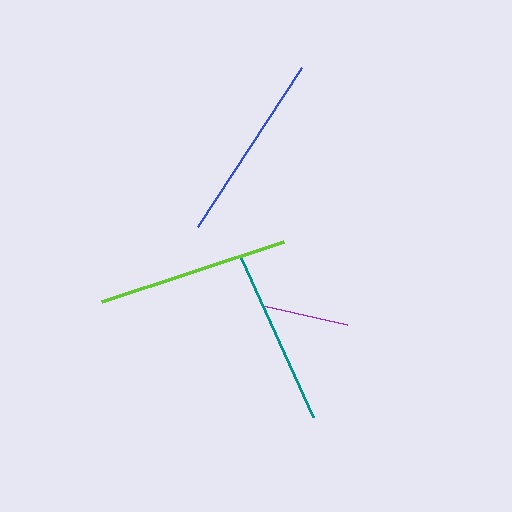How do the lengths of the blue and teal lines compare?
The blue and teal lines are approximately the same length.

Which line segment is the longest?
The lime line is the longest at approximately 191 pixels.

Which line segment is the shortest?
The purple line is the shortest at approximately 86 pixels.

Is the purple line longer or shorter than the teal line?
The teal line is longer than the purple line.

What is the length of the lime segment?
The lime segment is approximately 191 pixels long.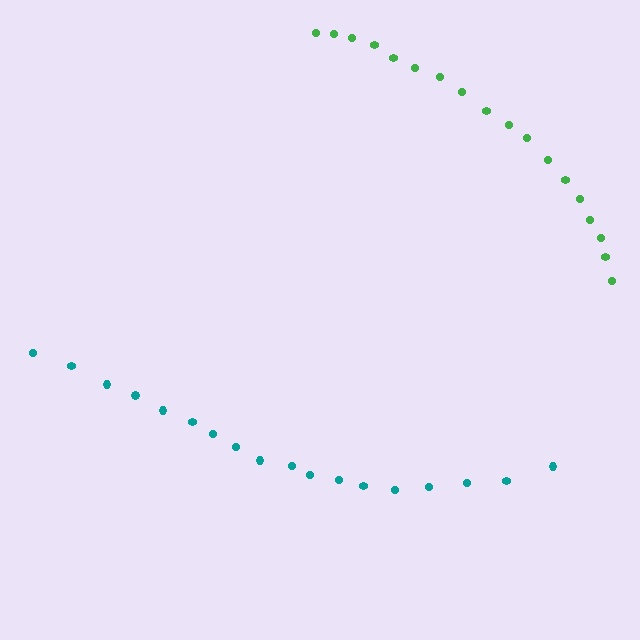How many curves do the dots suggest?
There are 2 distinct paths.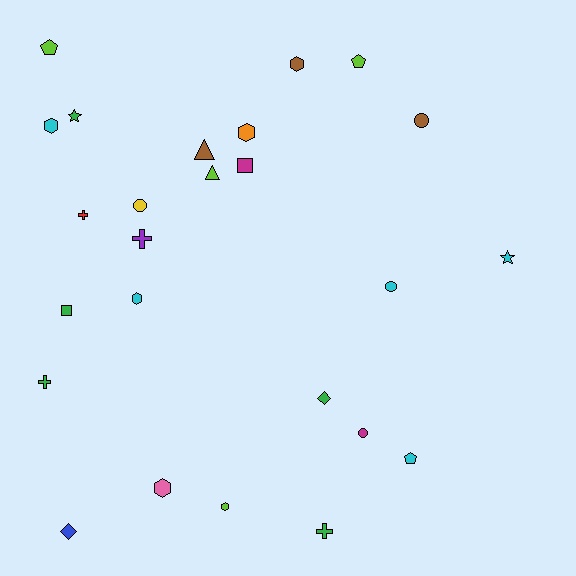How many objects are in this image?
There are 25 objects.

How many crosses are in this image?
There are 4 crosses.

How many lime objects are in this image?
There are 4 lime objects.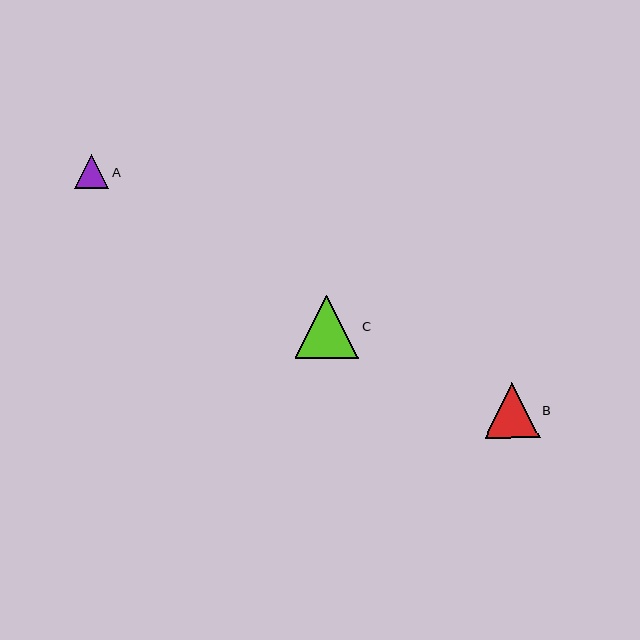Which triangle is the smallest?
Triangle A is the smallest with a size of approximately 34 pixels.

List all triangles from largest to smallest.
From largest to smallest: C, B, A.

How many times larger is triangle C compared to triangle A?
Triangle C is approximately 1.8 times the size of triangle A.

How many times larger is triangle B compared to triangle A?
Triangle B is approximately 1.6 times the size of triangle A.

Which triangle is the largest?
Triangle C is the largest with a size of approximately 64 pixels.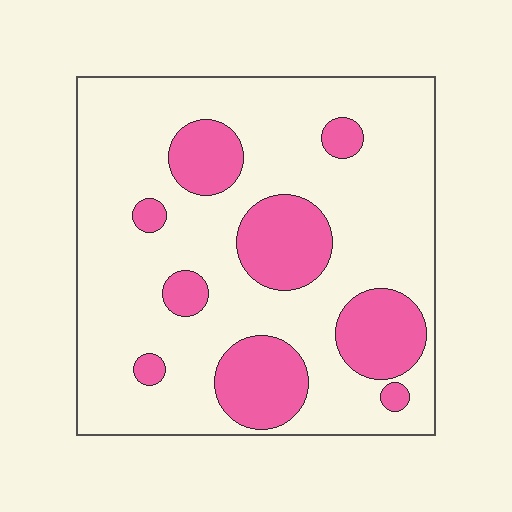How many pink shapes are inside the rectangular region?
9.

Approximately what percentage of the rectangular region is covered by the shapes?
Approximately 25%.